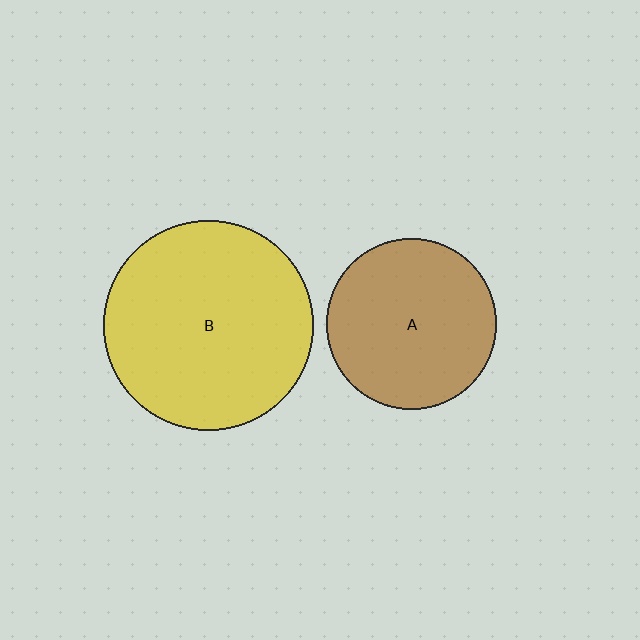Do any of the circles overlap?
No, none of the circles overlap.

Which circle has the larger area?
Circle B (yellow).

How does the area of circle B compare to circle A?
Approximately 1.5 times.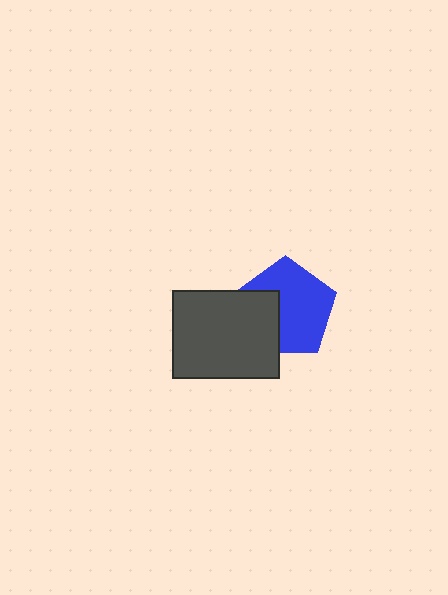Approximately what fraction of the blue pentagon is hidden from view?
Roughly 33% of the blue pentagon is hidden behind the dark gray rectangle.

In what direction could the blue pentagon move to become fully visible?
The blue pentagon could move right. That would shift it out from behind the dark gray rectangle entirely.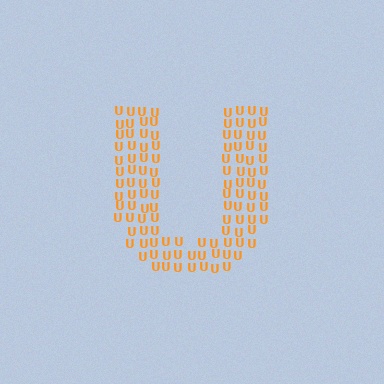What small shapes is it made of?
It is made of small letter U's.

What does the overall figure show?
The overall figure shows the letter U.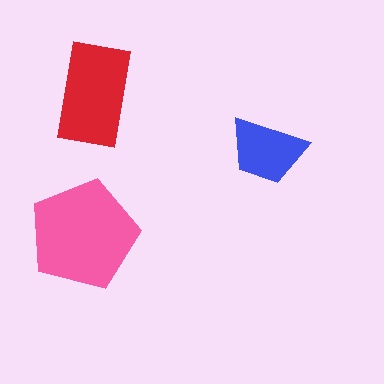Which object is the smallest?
The blue trapezoid.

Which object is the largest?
The pink pentagon.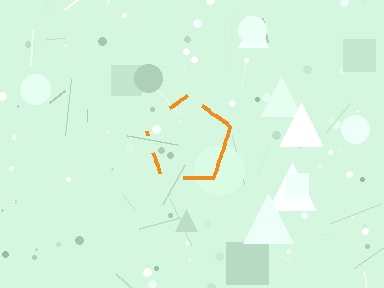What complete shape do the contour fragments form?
The contour fragments form a pentagon.